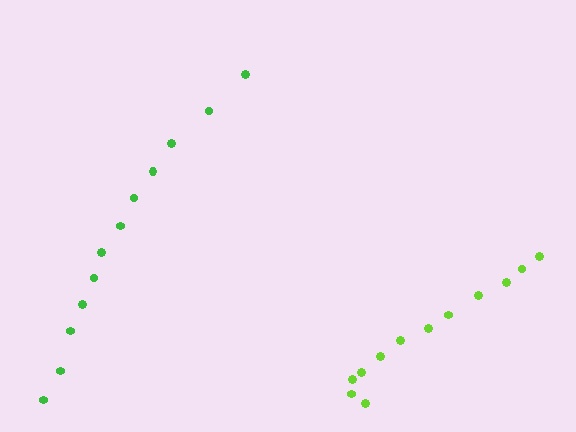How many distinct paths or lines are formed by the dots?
There are 2 distinct paths.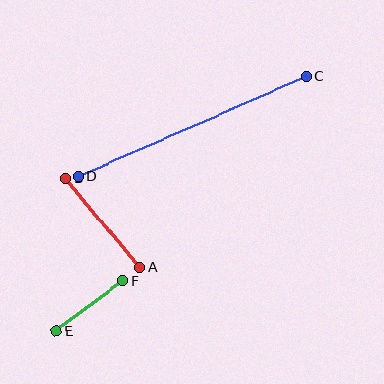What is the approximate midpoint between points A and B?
The midpoint is at approximately (103, 223) pixels.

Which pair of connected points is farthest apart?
Points C and D are farthest apart.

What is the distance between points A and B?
The distance is approximately 116 pixels.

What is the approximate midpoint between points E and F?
The midpoint is at approximately (89, 306) pixels.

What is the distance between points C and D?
The distance is approximately 249 pixels.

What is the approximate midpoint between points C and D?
The midpoint is at approximately (192, 126) pixels.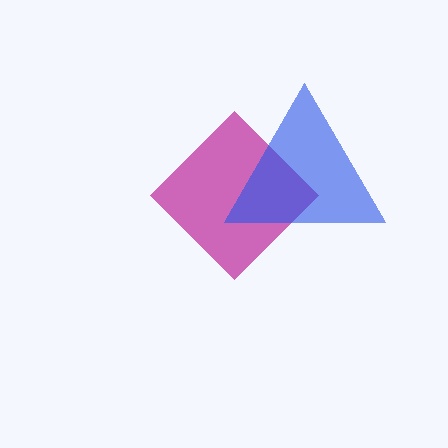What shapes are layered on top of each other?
The layered shapes are: a magenta diamond, a blue triangle.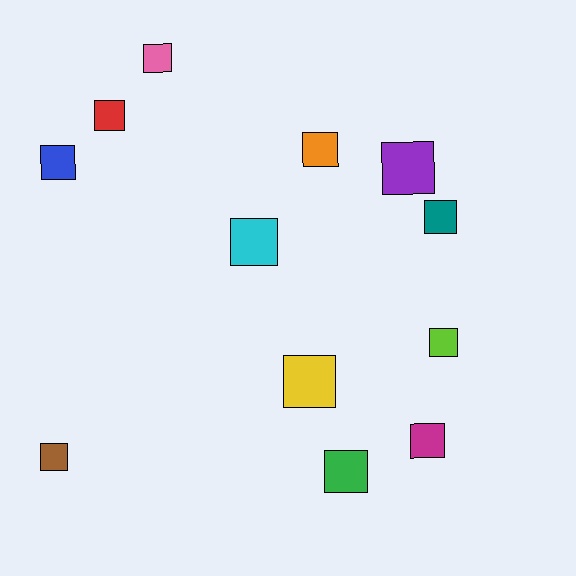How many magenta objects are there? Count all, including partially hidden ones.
There is 1 magenta object.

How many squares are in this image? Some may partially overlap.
There are 12 squares.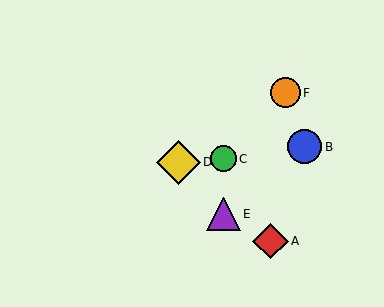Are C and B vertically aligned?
No, C is at x≈224 and B is at x≈305.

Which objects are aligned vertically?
Objects C, E are aligned vertically.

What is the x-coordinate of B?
Object B is at x≈305.